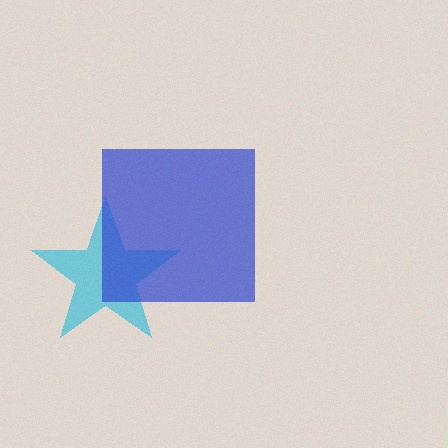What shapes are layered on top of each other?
The layered shapes are: a cyan star, a blue square.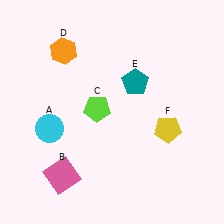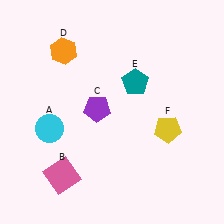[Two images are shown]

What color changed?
The pentagon (C) changed from lime in Image 1 to purple in Image 2.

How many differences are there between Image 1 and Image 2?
There is 1 difference between the two images.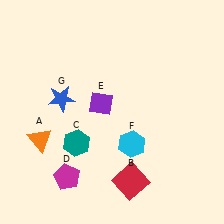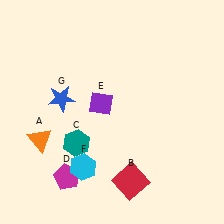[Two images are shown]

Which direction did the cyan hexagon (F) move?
The cyan hexagon (F) moved left.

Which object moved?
The cyan hexagon (F) moved left.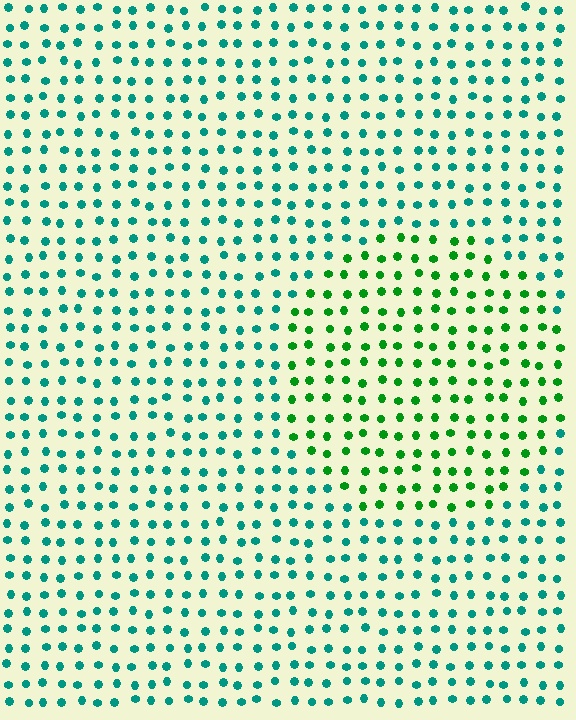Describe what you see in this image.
The image is filled with small teal elements in a uniform arrangement. A circle-shaped region is visible where the elements are tinted to a slightly different hue, forming a subtle color boundary.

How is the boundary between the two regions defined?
The boundary is defined purely by a slight shift in hue (about 45 degrees). Spacing, size, and orientation are identical on both sides.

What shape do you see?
I see a circle.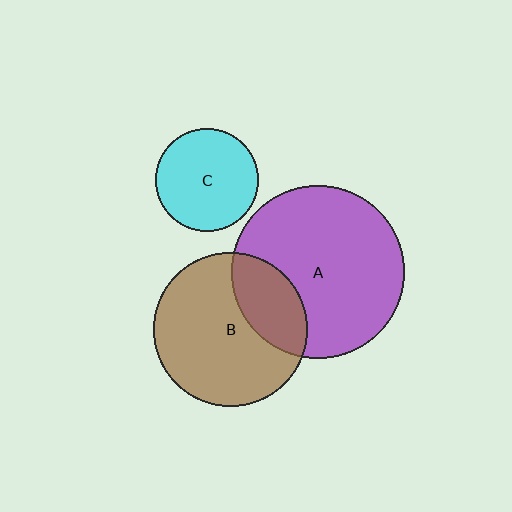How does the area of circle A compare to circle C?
Approximately 2.8 times.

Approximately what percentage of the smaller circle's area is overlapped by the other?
Approximately 30%.